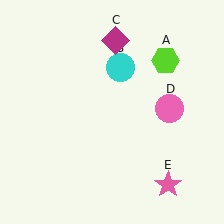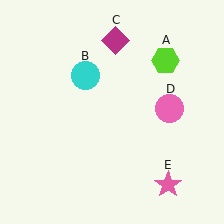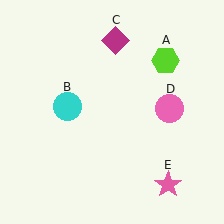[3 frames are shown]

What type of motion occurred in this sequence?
The cyan circle (object B) rotated counterclockwise around the center of the scene.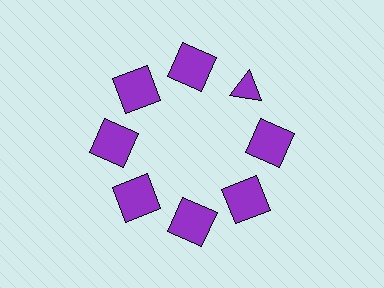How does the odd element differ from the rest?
It has a different shape: triangle instead of square.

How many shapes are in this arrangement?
There are 8 shapes arranged in a ring pattern.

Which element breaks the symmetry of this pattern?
The purple triangle at roughly the 2 o'clock position breaks the symmetry. All other shapes are purple squares.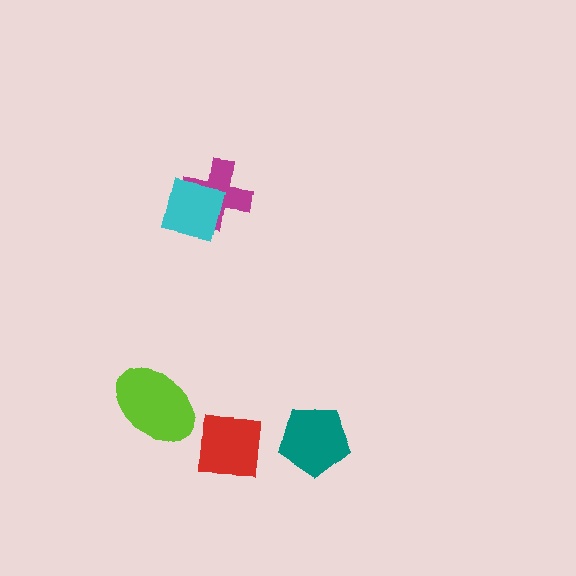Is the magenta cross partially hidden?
Yes, it is partially covered by another shape.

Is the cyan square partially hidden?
No, no other shape covers it.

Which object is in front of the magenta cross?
The cyan square is in front of the magenta cross.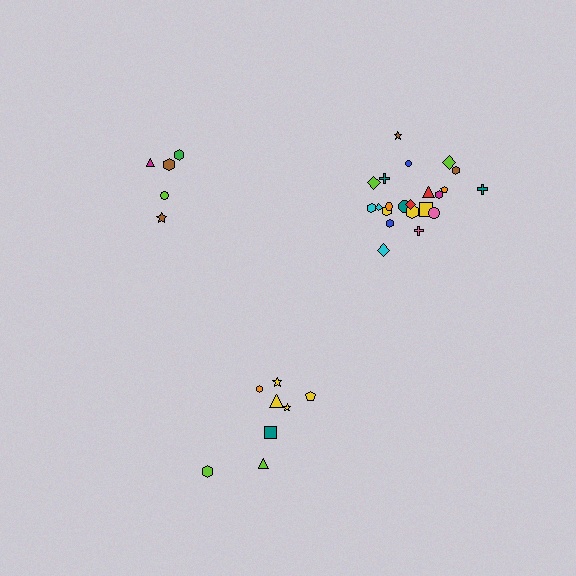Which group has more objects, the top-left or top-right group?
The top-right group.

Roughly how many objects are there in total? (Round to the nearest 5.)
Roughly 35 objects in total.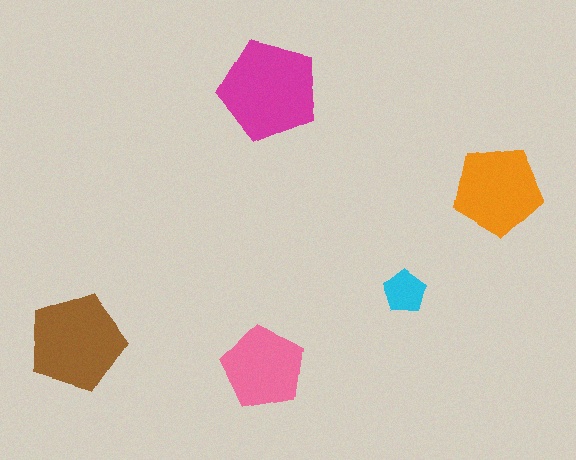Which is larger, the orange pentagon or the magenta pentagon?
The magenta one.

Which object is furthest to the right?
The orange pentagon is rightmost.